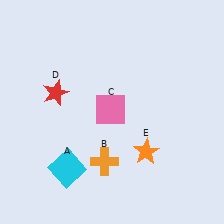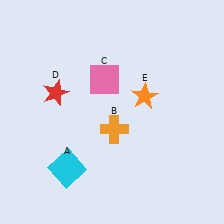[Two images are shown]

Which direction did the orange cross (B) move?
The orange cross (B) moved up.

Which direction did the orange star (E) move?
The orange star (E) moved up.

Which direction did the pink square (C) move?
The pink square (C) moved up.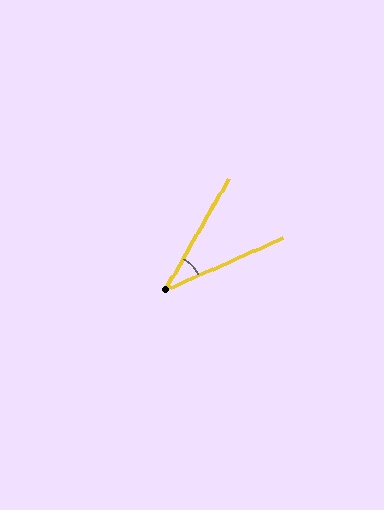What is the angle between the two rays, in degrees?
Approximately 37 degrees.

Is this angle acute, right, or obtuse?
It is acute.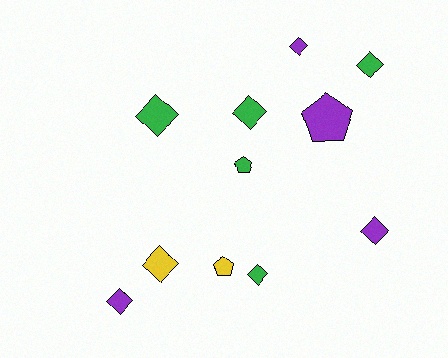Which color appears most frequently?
Green, with 5 objects.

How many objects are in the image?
There are 11 objects.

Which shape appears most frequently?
Diamond, with 8 objects.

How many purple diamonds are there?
There are 3 purple diamonds.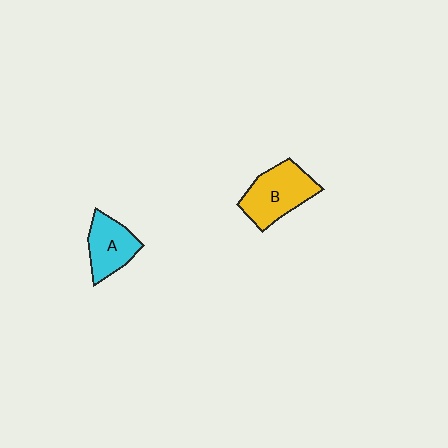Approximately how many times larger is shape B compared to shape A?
Approximately 1.3 times.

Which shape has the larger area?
Shape B (yellow).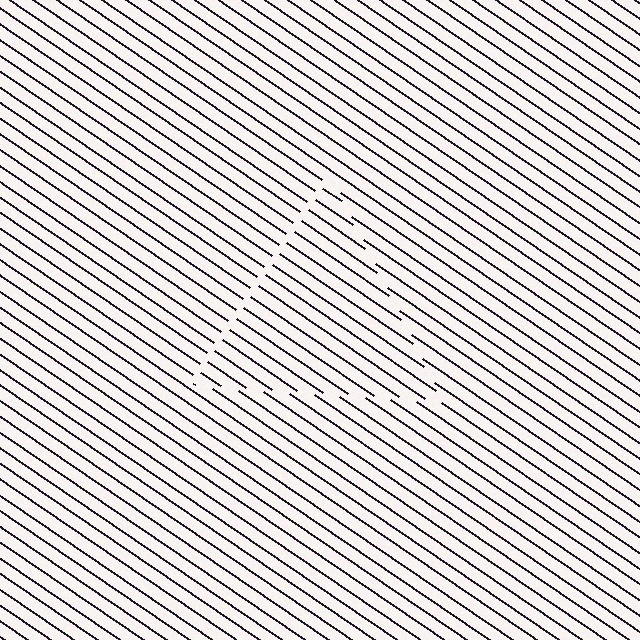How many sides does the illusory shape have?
3 sides — the line-ends trace a triangle.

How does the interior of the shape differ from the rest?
The interior of the shape contains the same grating, shifted by half a period — the contour is defined by the phase discontinuity where line-ends from the inner and outer gratings abut.